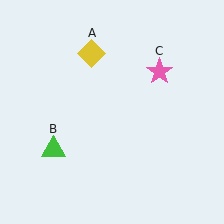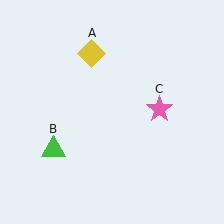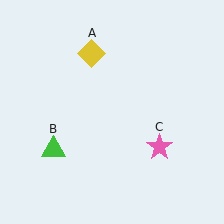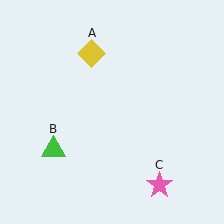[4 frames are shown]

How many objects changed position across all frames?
1 object changed position: pink star (object C).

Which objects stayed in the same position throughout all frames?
Yellow diamond (object A) and green triangle (object B) remained stationary.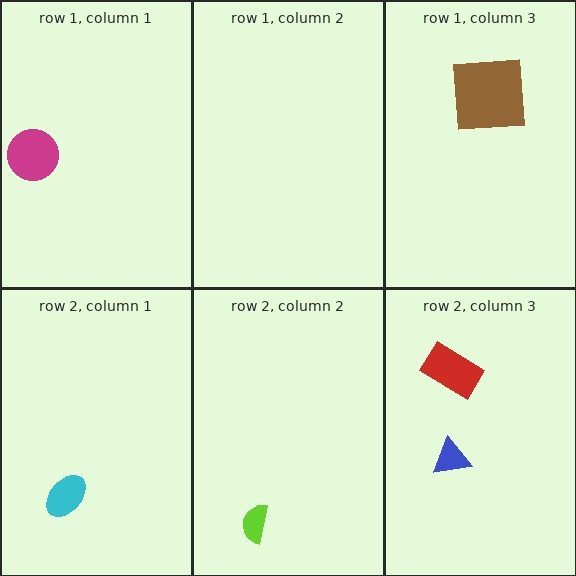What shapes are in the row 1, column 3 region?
The brown square.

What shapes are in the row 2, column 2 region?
The lime semicircle.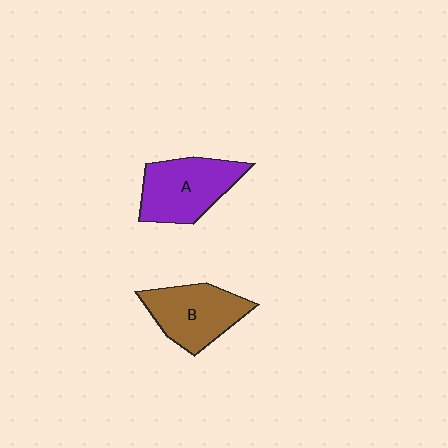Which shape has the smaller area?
Shape B (brown).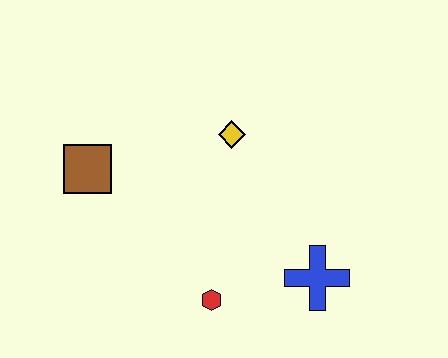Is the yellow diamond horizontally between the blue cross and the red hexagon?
Yes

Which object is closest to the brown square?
The yellow diamond is closest to the brown square.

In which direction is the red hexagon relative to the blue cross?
The red hexagon is to the left of the blue cross.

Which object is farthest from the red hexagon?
The brown square is farthest from the red hexagon.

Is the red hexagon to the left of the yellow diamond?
Yes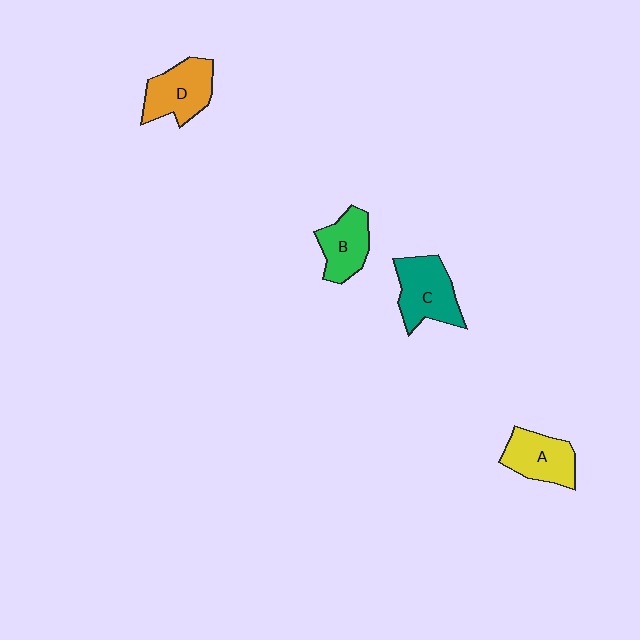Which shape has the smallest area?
Shape B (green).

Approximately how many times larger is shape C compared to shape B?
Approximately 1.3 times.